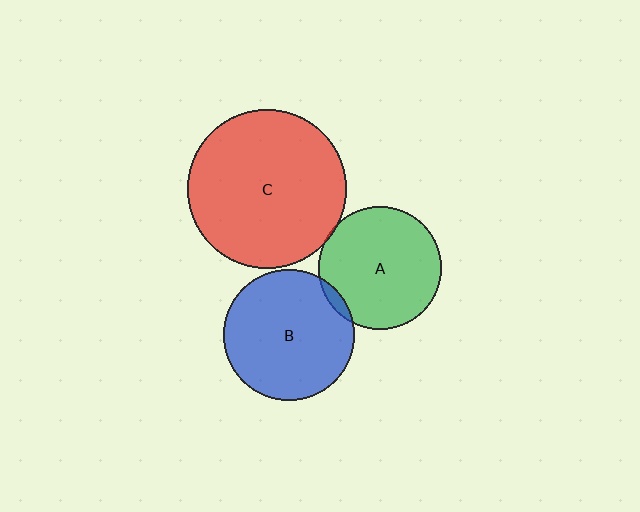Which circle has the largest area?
Circle C (red).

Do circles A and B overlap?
Yes.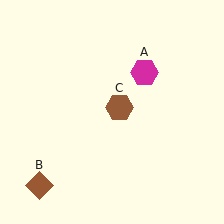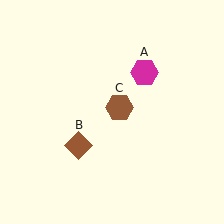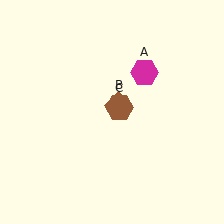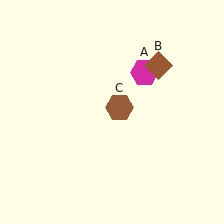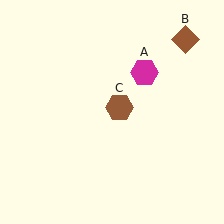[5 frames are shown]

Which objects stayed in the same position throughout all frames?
Magenta hexagon (object A) and brown hexagon (object C) remained stationary.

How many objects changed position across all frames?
1 object changed position: brown diamond (object B).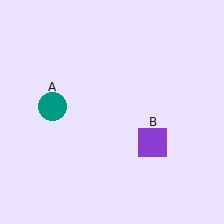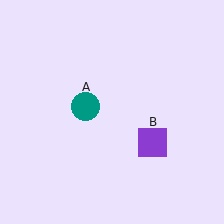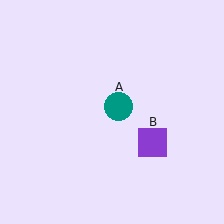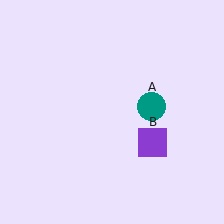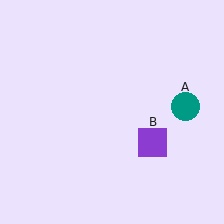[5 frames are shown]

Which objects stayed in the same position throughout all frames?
Purple square (object B) remained stationary.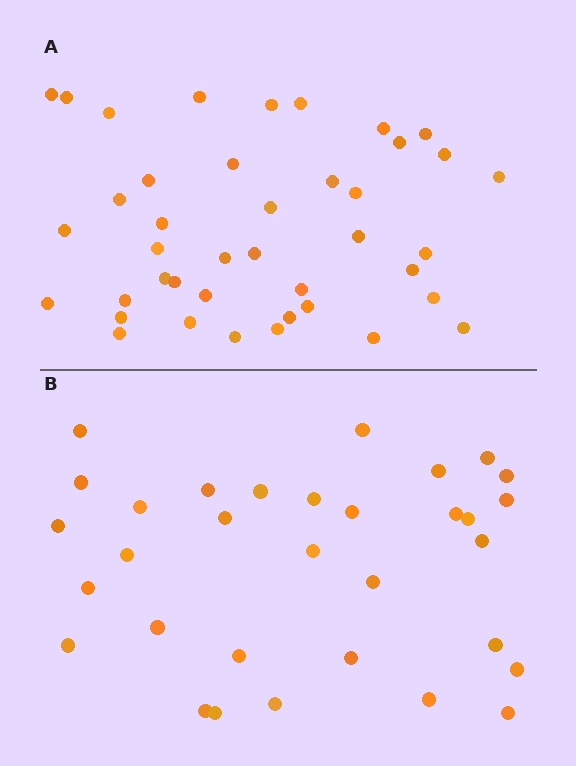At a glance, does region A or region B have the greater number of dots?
Region A (the top region) has more dots.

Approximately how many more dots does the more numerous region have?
Region A has roughly 8 or so more dots than region B.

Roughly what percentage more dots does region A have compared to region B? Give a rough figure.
About 30% more.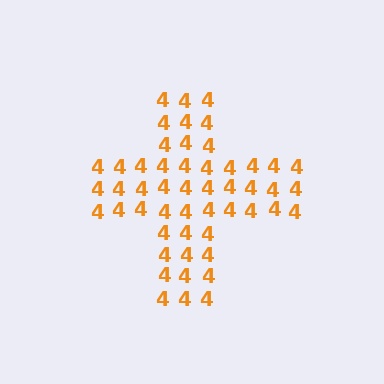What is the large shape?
The large shape is a cross.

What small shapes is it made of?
It is made of small digit 4's.